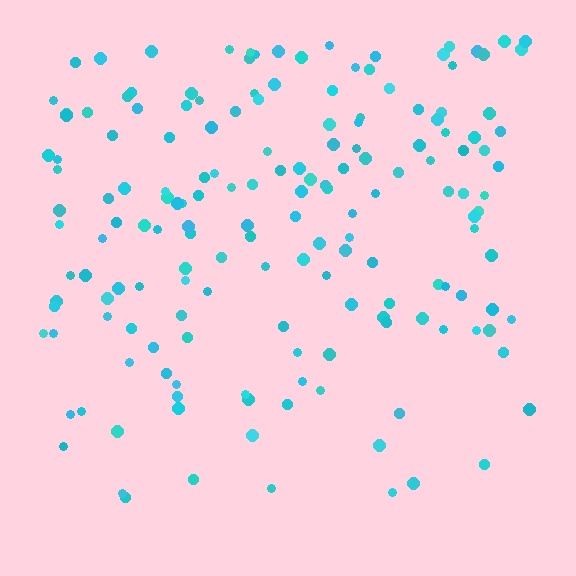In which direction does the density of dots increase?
From bottom to top, with the top side densest.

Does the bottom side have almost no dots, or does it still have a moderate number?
Still a moderate number, just noticeably fewer than the top.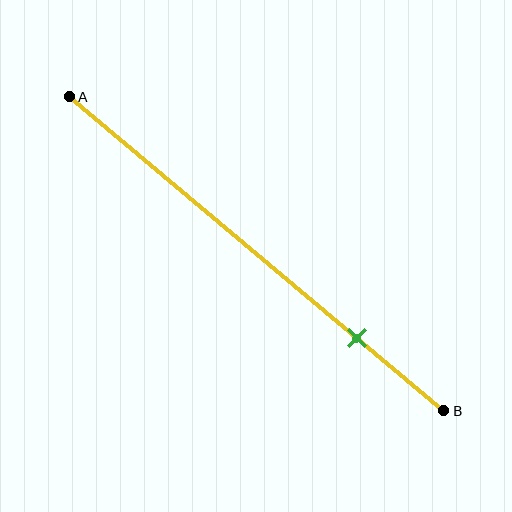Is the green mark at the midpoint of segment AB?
No, the mark is at about 75% from A, not at the 50% midpoint.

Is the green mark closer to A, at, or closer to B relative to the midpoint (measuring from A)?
The green mark is closer to point B than the midpoint of segment AB.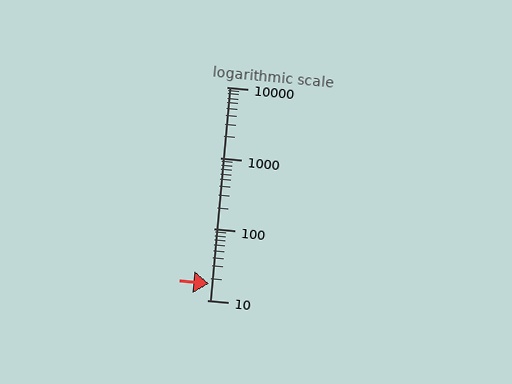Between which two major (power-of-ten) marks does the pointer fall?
The pointer is between 10 and 100.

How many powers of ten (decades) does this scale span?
The scale spans 3 decades, from 10 to 10000.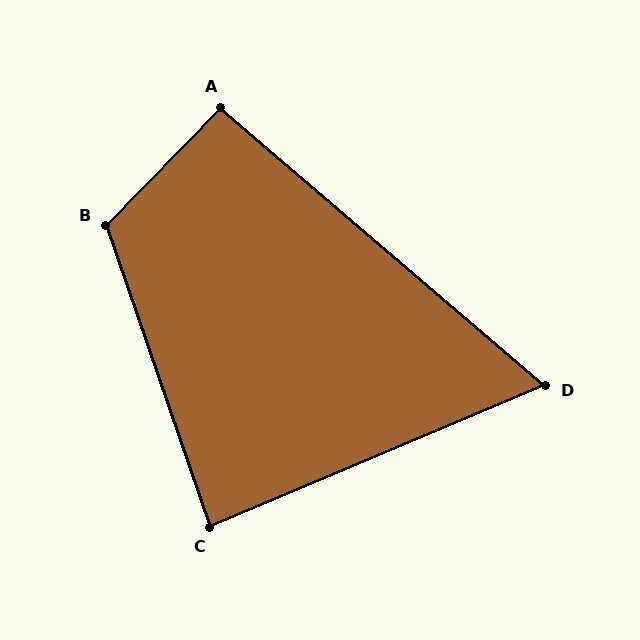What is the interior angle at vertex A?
Approximately 94 degrees (approximately right).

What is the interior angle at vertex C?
Approximately 86 degrees (approximately right).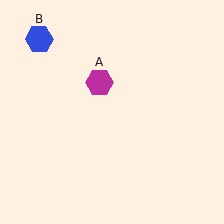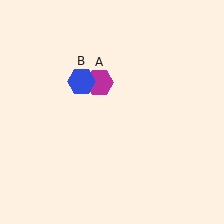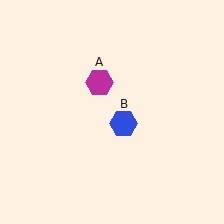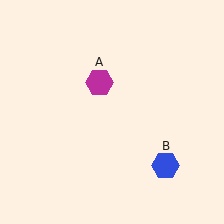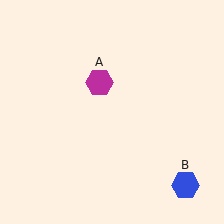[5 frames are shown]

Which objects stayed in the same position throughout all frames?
Magenta hexagon (object A) remained stationary.